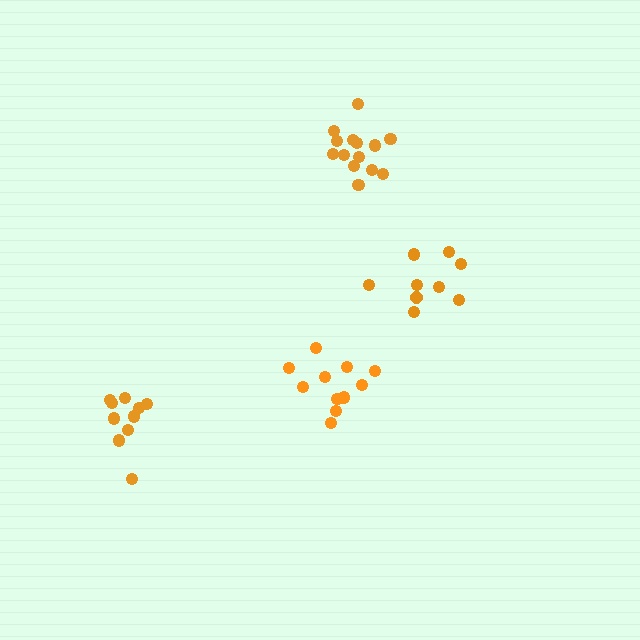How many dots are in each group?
Group 1: 9 dots, Group 2: 10 dots, Group 3: 14 dots, Group 4: 11 dots (44 total).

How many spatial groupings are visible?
There are 4 spatial groupings.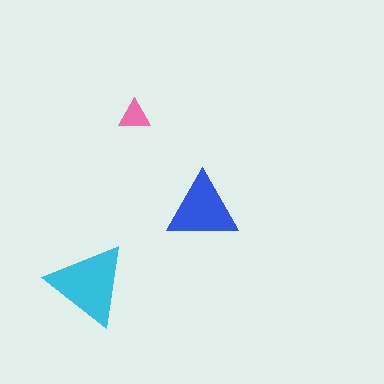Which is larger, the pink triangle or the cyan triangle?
The cyan one.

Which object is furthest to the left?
The cyan triangle is leftmost.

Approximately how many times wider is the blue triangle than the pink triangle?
About 2.5 times wider.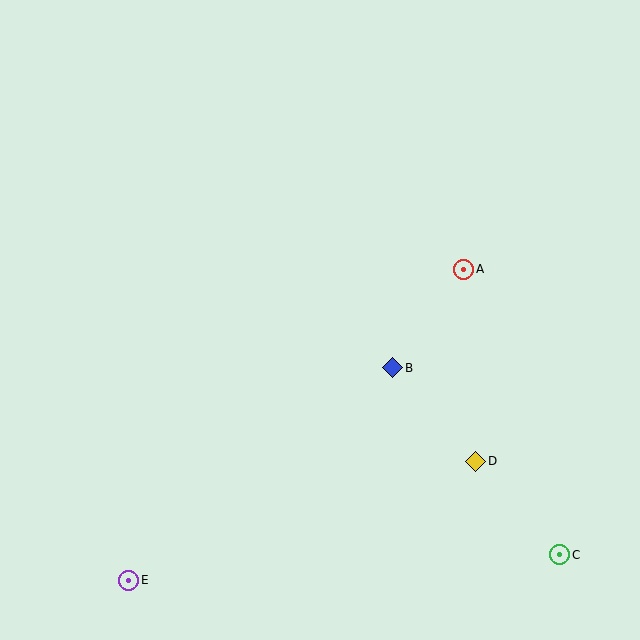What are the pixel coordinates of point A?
Point A is at (464, 269).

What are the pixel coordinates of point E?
Point E is at (129, 580).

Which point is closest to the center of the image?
Point B at (393, 368) is closest to the center.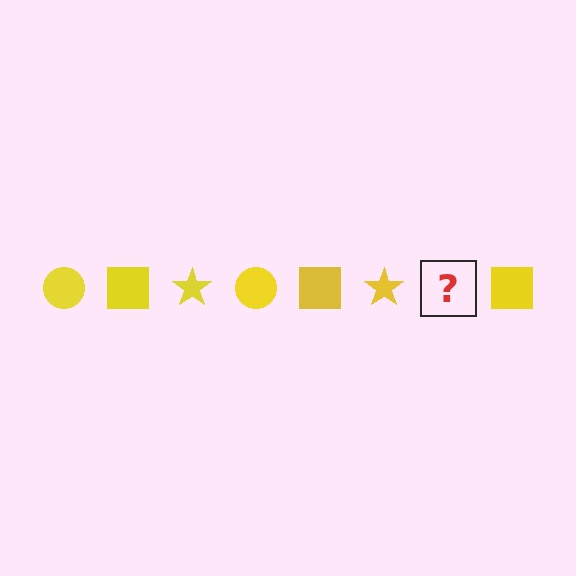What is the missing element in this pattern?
The missing element is a yellow circle.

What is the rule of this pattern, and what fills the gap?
The rule is that the pattern cycles through circle, square, star shapes in yellow. The gap should be filled with a yellow circle.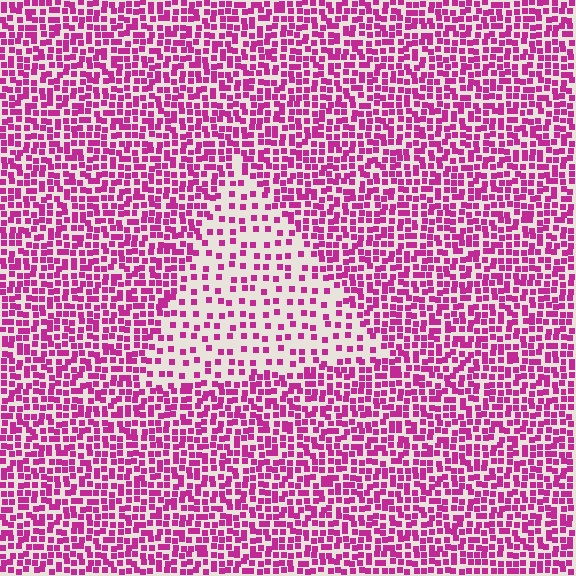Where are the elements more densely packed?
The elements are more densely packed outside the triangle boundary.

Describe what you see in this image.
The image contains small magenta elements arranged at two different densities. A triangle-shaped region is visible where the elements are less densely packed than the surrounding area.